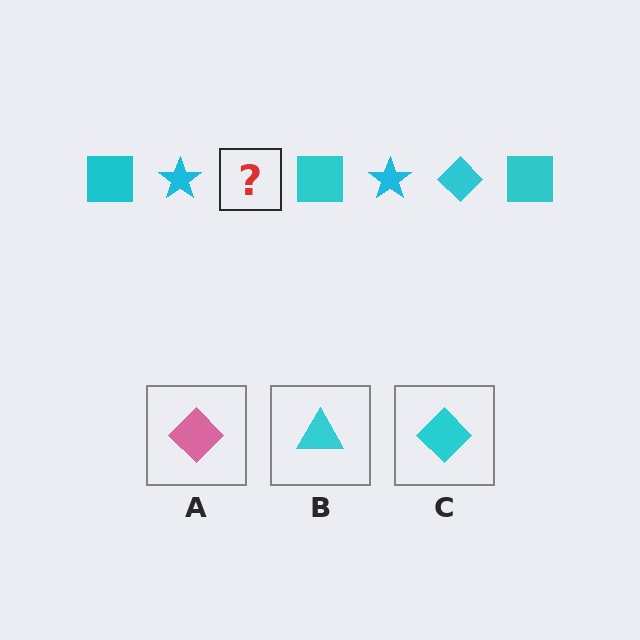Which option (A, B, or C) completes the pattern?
C.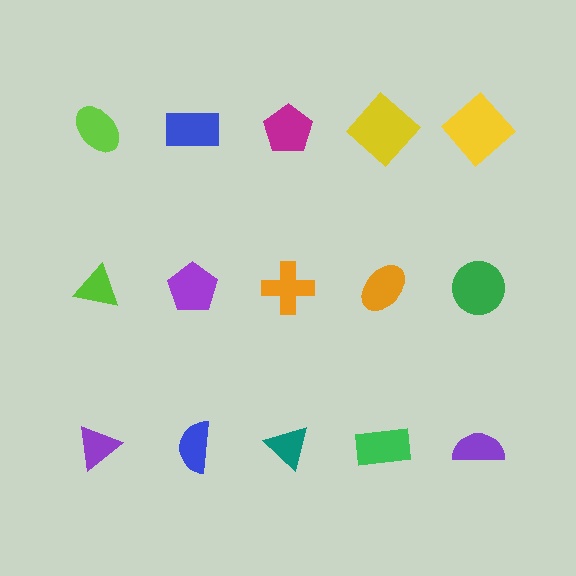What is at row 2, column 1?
A lime triangle.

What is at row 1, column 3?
A magenta pentagon.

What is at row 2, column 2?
A purple pentagon.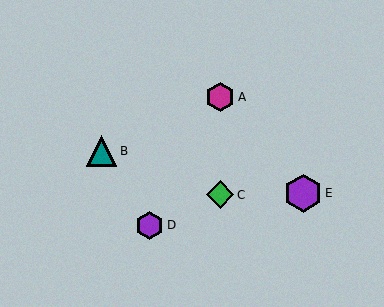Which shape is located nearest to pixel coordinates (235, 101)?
The magenta hexagon (labeled A) at (220, 97) is nearest to that location.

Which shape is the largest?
The purple hexagon (labeled E) is the largest.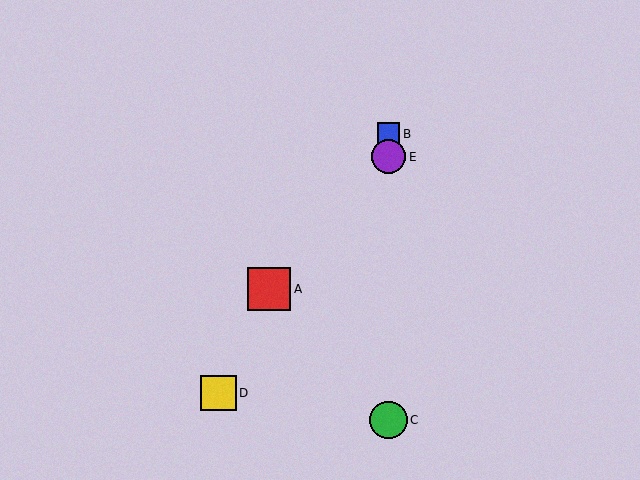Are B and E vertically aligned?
Yes, both are at x≈388.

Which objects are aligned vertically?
Objects B, C, E are aligned vertically.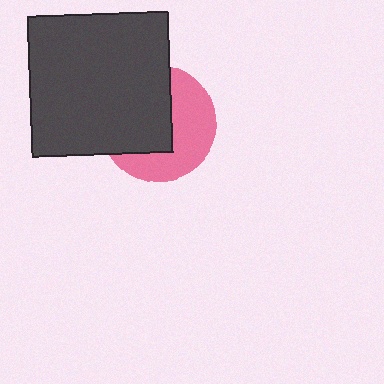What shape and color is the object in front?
The object in front is a dark gray square.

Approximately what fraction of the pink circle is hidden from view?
Roughly 52% of the pink circle is hidden behind the dark gray square.